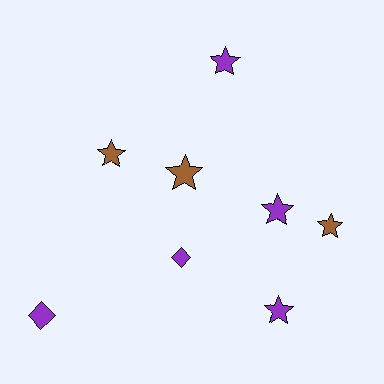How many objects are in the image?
There are 8 objects.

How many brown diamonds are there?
There are no brown diamonds.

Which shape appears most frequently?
Star, with 6 objects.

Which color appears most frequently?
Purple, with 5 objects.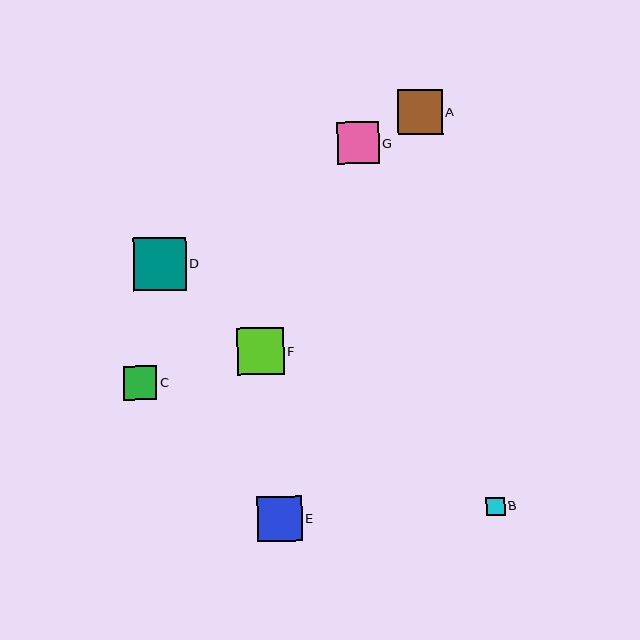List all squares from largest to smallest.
From largest to smallest: D, F, E, A, G, C, B.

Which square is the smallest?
Square B is the smallest with a size of approximately 19 pixels.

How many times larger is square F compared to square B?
Square F is approximately 2.5 times the size of square B.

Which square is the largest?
Square D is the largest with a size of approximately 53 pixels.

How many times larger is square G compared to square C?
Square G is approximately 1.2 times the size of square C.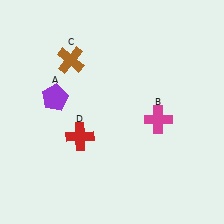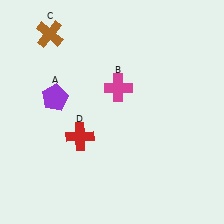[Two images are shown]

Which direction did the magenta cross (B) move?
The magenta cross (B) moved left.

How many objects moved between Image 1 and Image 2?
2 objects moved between the two images.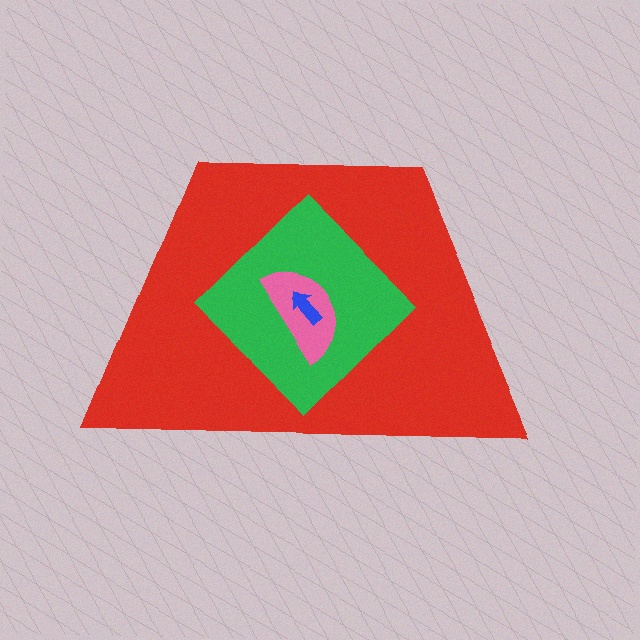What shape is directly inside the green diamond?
The pink semicircle.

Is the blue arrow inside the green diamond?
Yes.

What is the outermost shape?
The red trapezoid.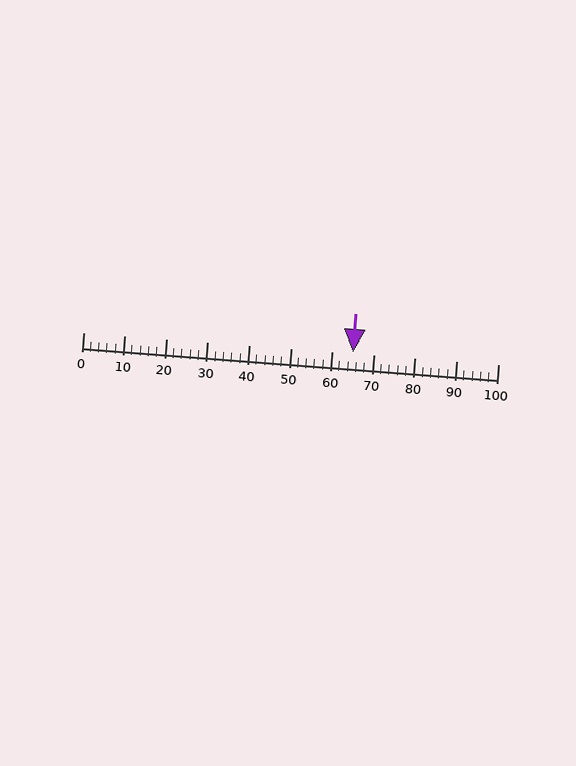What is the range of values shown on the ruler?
The ruler shows values from 0 to 100.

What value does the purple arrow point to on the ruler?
The purple arrow points to approximately 65.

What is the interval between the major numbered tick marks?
The major tick marks are spaced 10 units apart.